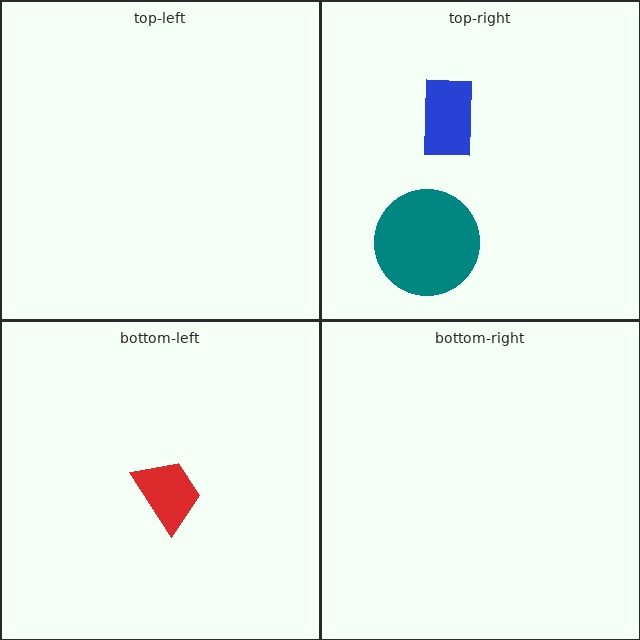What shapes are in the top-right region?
The teal circle, the blue rectangle.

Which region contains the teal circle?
The top-right region.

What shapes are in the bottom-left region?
The red trapezoid.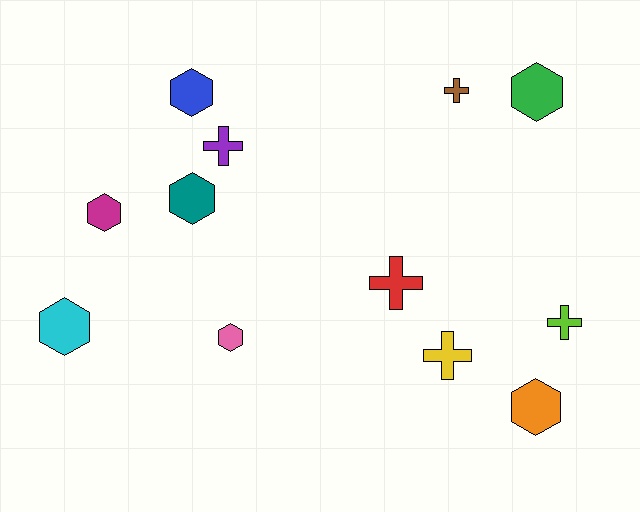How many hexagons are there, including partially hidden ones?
There are 7 hexagons.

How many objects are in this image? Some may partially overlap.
There are 12 objects.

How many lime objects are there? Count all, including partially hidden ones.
There is 1 lime object.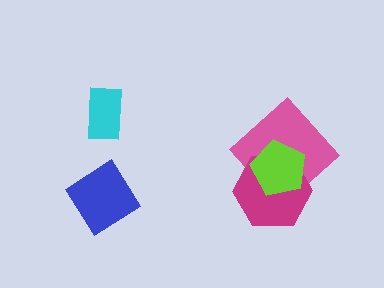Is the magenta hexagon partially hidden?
Yes, it is partially covered by another shape.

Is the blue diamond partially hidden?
No, no other shape covers it.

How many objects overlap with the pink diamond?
2 objects overlap with the pink diamond.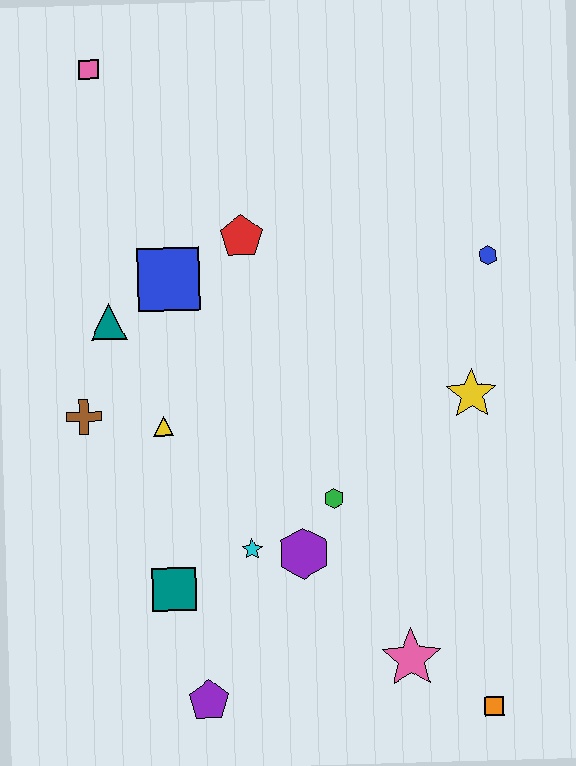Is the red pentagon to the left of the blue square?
No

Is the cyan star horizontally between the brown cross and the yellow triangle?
No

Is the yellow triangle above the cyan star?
Yes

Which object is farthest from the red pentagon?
The orange square is farthest from the red pentagon.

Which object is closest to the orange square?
The pink star is closest to the orange square.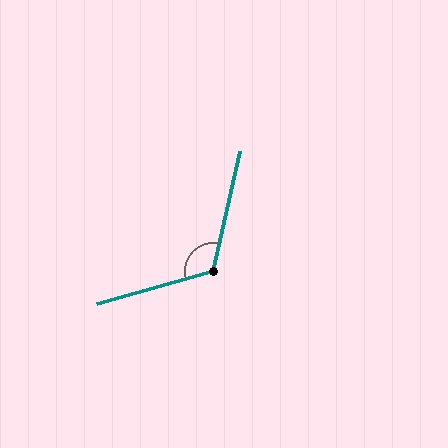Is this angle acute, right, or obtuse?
It is obtuse.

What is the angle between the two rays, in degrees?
Approximately 118 degrees.